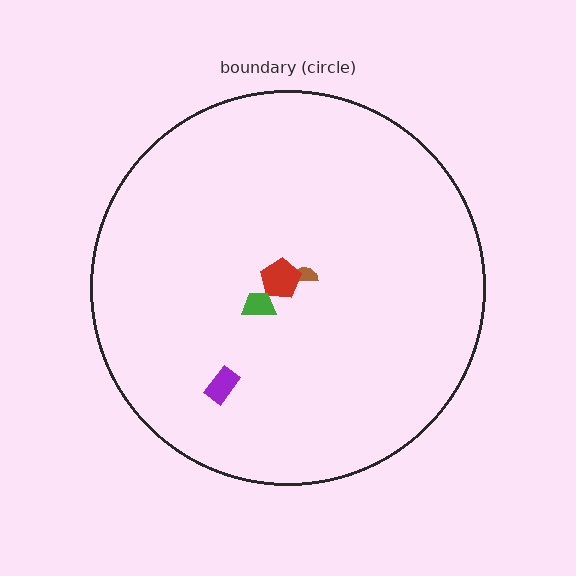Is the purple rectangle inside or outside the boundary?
Inside.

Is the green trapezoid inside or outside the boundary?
Inside.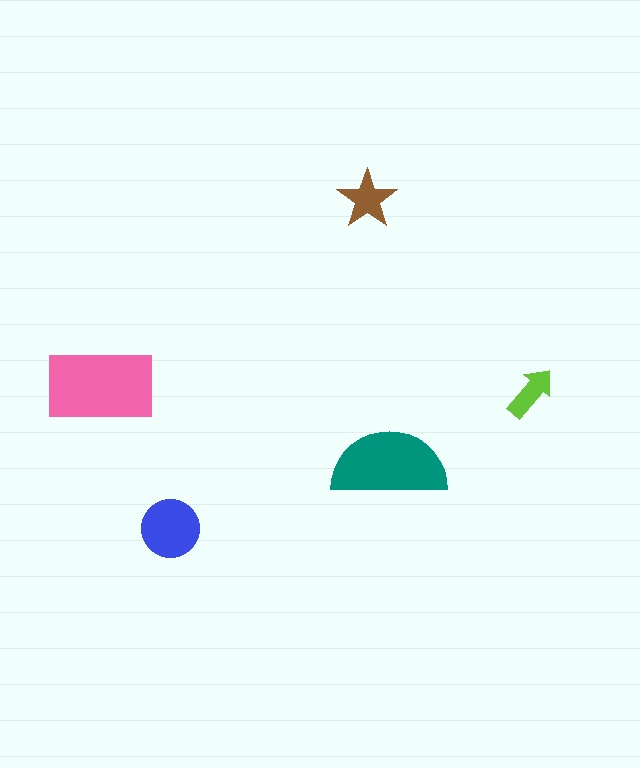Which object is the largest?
The pink rectangle.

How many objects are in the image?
There are 5 objects in the image.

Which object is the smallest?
The lime arrow.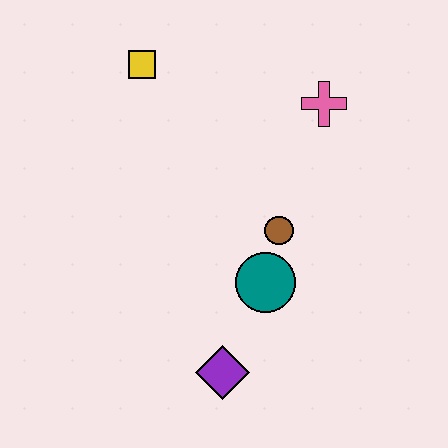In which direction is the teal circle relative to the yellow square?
The teal circle is below the yellow square.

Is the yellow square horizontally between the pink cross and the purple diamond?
No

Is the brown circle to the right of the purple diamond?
Yes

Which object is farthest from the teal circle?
The yellow square is farthest from the teal circle.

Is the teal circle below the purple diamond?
No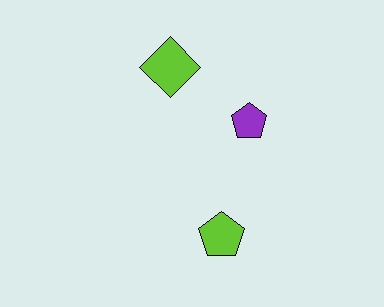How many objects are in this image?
There are 3 objects.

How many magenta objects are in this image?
There are no magenta objects.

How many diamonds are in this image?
There is 1 diamond.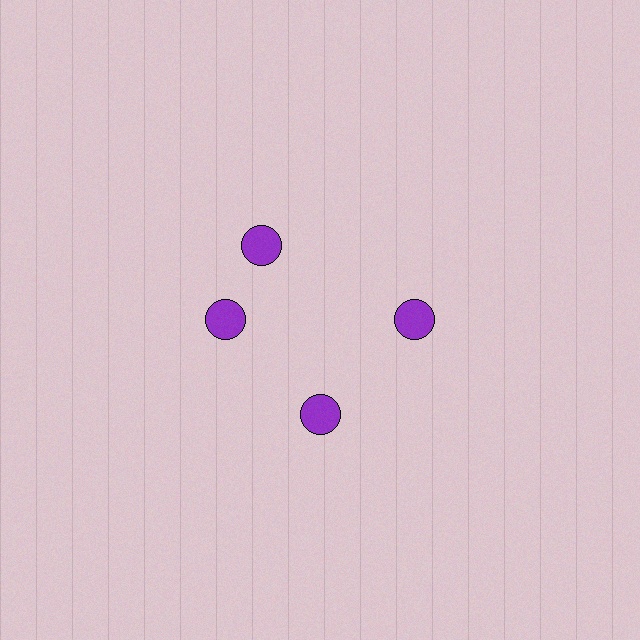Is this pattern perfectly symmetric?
No. The 4 purple circles are arranged in a ring, but one element near the 12 o'clock position is rotated out of alignment along the ring, breaking the 4-fold rotational symmetry.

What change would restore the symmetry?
The symmetry would be restored by rotating it back into even spacing with its neighbors so that all 4 circles sit at equal angles and equal distance from the center.